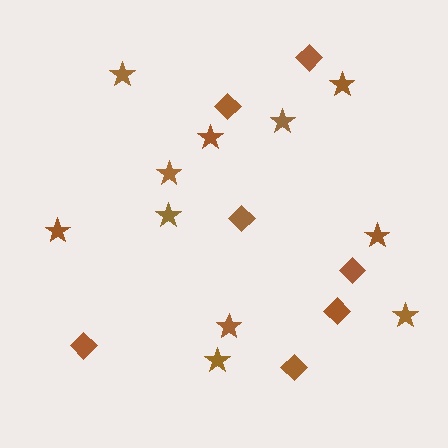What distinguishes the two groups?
There are 2 groups: one group of stars (11) and one group of diamonds (7).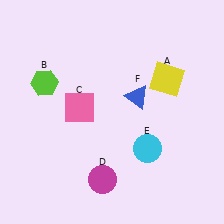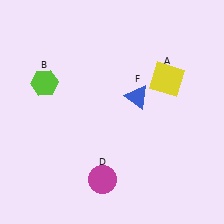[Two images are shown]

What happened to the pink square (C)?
The pink square (C) was removed in Image 2. It was in the top-left area of Image 1.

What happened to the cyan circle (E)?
The cyan circle (E) was removed in Image 2. It was in the bottom-right area of Image 1.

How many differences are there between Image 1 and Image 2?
There are 2 differences between the two images.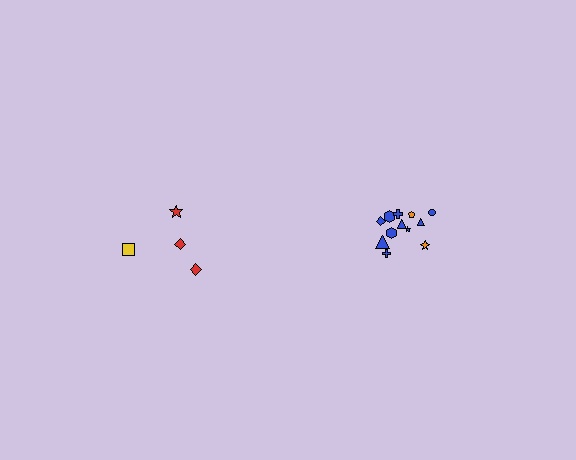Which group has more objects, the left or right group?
The right group.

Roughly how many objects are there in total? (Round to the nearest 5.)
Roughly 15 objects in total.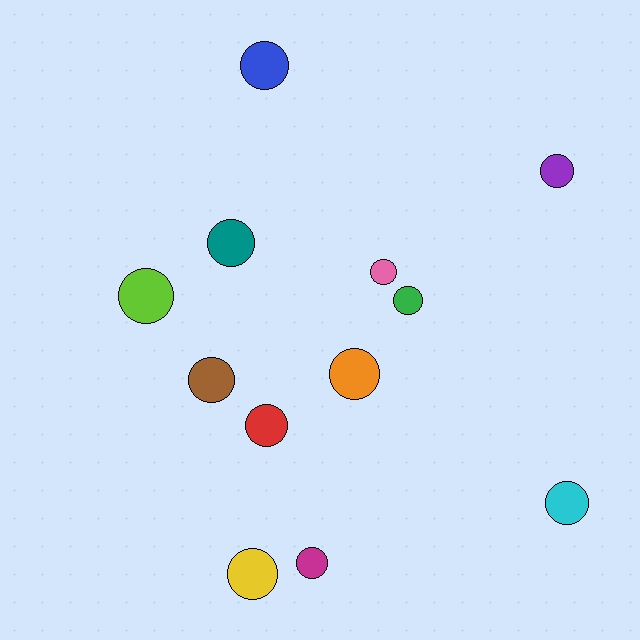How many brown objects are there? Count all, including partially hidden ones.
There is 1 brown object.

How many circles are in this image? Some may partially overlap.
There are 12 circles.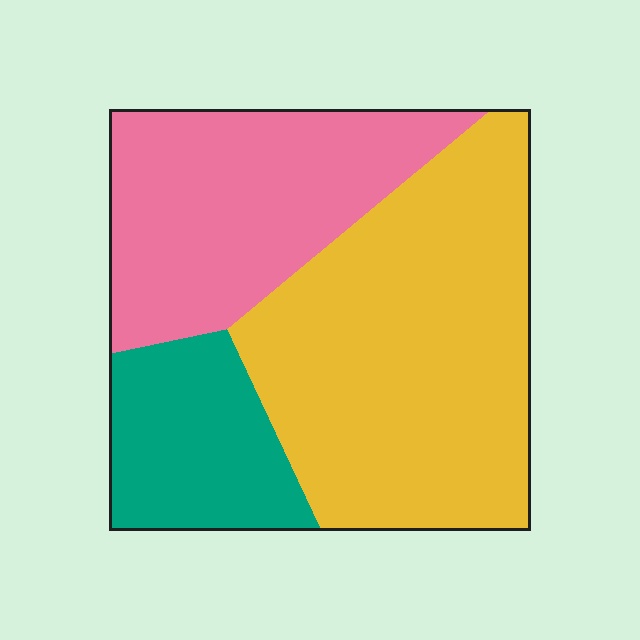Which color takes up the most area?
Yellow, at roughly 50%.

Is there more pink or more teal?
Pink.